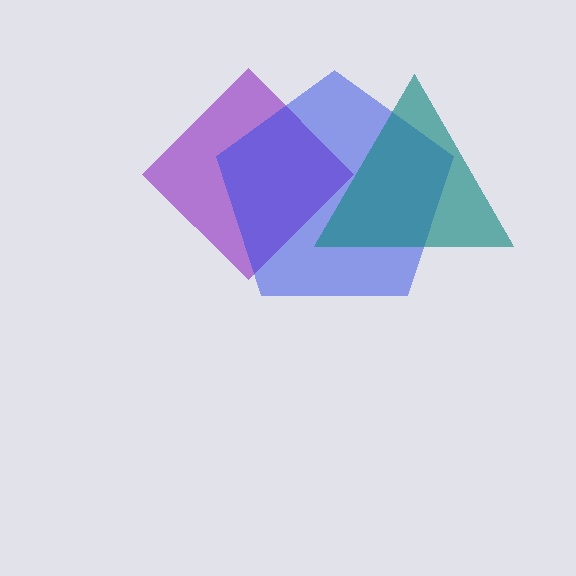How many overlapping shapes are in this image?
There are 3 overlapping shapes in the image.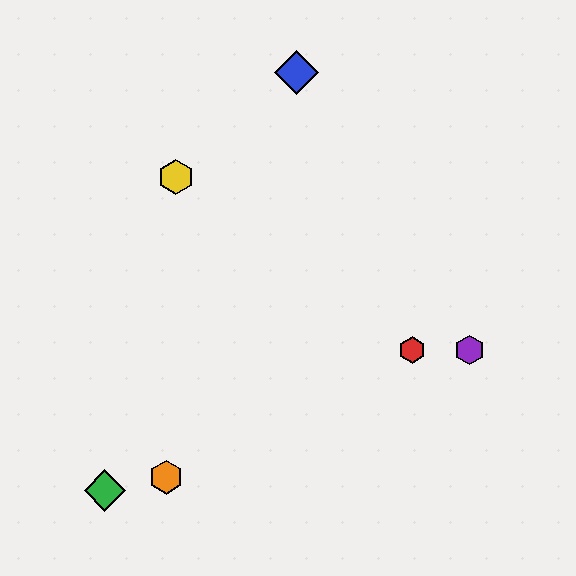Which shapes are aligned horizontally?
The red hexagon, the purple hexagon are aligned horizontally.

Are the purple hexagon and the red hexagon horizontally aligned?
Yes, both are at y≈350.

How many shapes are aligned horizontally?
2 shapes (the red hexagon, the purple hexagon) are aligned horizontally.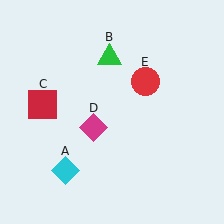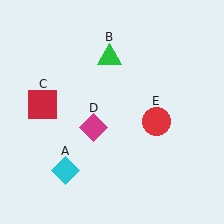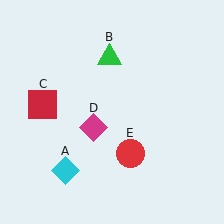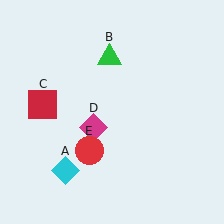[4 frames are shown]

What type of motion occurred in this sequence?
The red circle (object E) rotated clockwise around the center of the scene.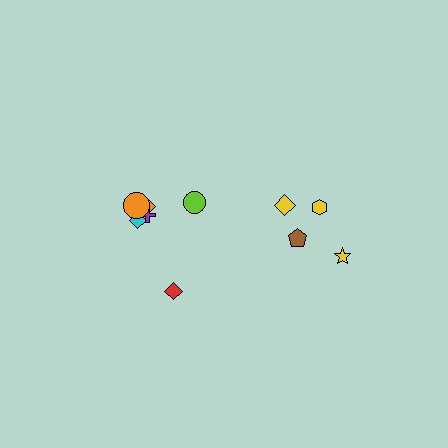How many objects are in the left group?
There are 6 objects.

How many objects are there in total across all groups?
There are 10 objects.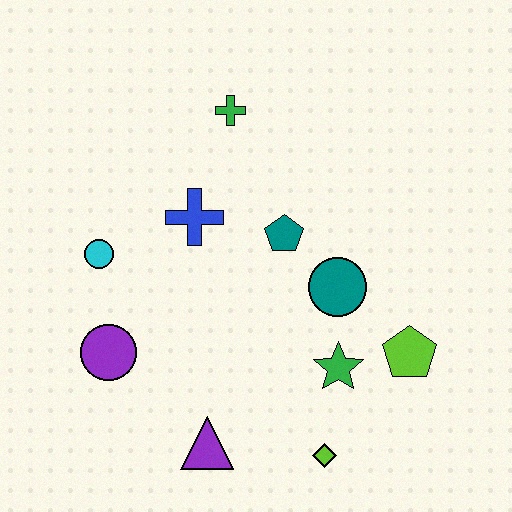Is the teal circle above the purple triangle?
Yes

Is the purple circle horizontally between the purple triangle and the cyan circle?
Yes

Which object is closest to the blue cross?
The teal pentagon is closest to the blue cross.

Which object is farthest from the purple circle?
The lime pentagon is farthest from the purple circle.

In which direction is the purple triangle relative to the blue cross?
The purple triangle is below the blue cross.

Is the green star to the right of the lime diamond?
Yes